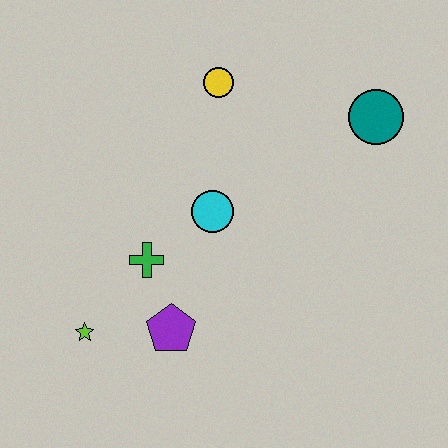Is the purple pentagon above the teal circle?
No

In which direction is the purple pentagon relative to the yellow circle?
The purple pentagon is below the yellow circle.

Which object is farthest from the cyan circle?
The teal circle is farthest from the cyan circle.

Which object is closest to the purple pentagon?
The green cross is closest to the purple pentagon.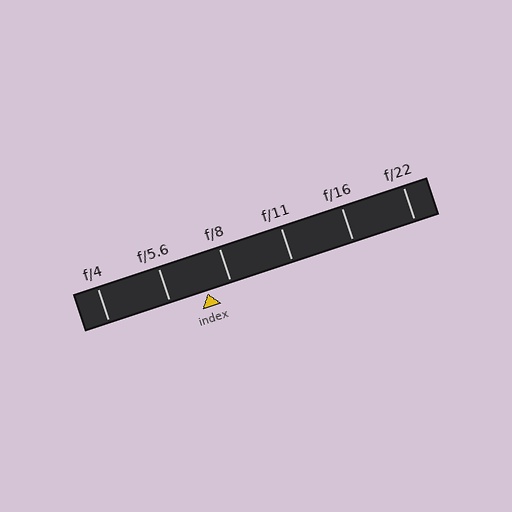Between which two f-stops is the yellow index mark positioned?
The index mark is between f/5.6 and f/8.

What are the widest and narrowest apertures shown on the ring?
The widest aperture shown is f/4 and the narrowest is f/22.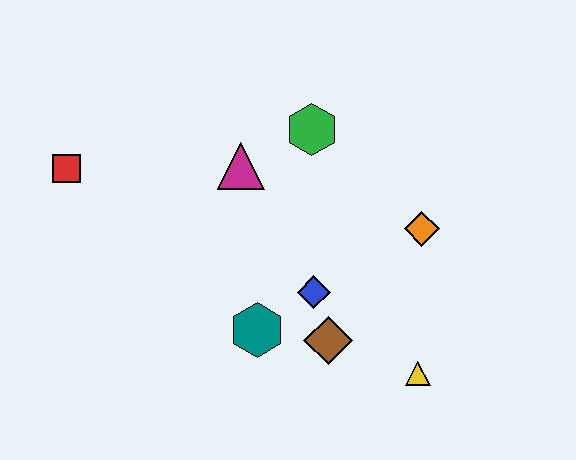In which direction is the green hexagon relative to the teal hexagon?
The green hexagon is above the teal hexagon.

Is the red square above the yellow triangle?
Yes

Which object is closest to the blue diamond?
The brown diamond is closest to the blue diamond.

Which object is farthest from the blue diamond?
The red square is farthest from the blue diamond.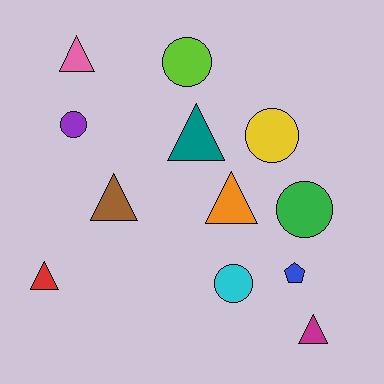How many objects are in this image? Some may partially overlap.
There are 12 objects.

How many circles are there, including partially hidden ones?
There are 5 circles.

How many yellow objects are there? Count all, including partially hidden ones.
There is 1 yellow object.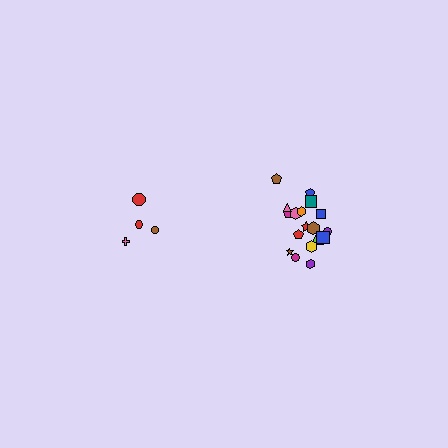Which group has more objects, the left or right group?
The right group.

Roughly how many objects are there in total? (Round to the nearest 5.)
Roughly 20 objects in total.